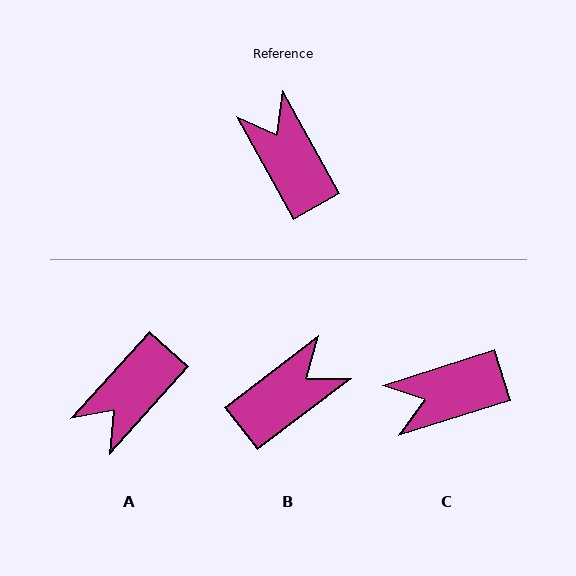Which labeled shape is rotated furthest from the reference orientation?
A, about 109 degrees away.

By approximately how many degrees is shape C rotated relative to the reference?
Approximately 79 degrees counter-clockwise.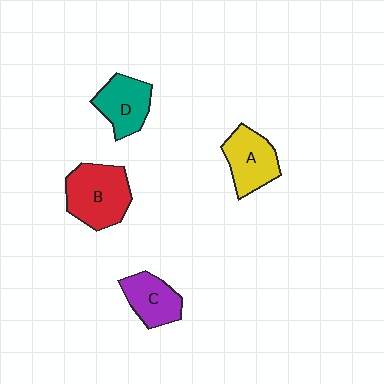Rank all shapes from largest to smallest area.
From largest to smallest: B (red), A (yellow), D (teal), C (purple).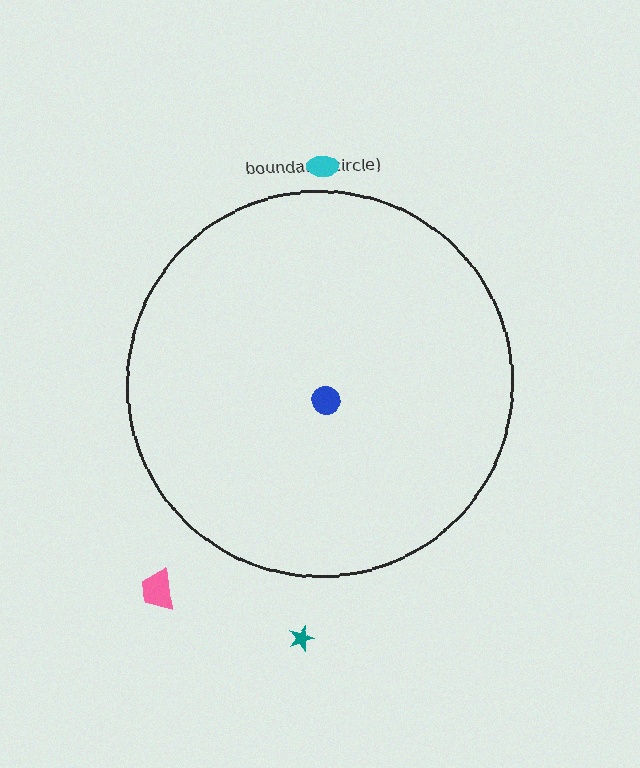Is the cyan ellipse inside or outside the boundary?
Outside.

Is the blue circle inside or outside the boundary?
Inside.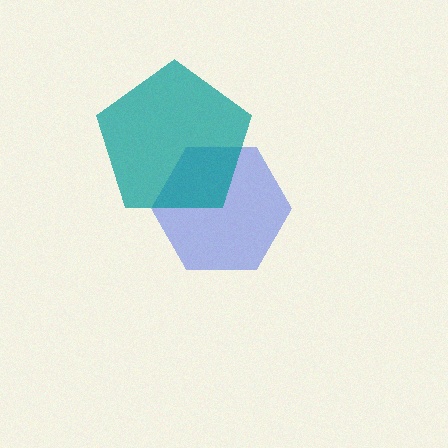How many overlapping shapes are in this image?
There are 2 overlapping shapes in the image.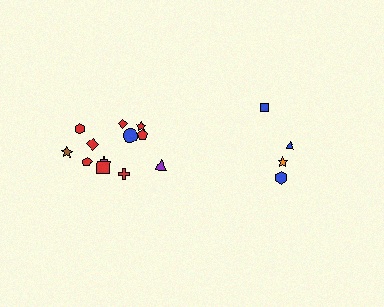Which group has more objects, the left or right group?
The left group.